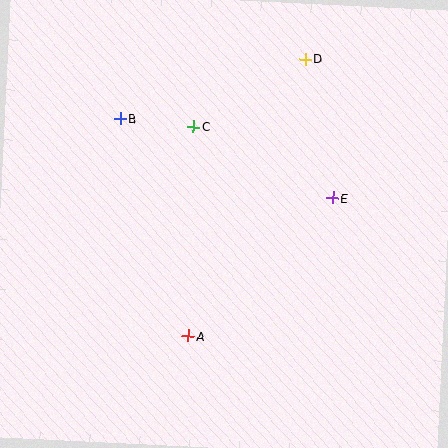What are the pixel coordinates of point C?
Point C is at (194, 126).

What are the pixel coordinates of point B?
Point B is at (120, 119).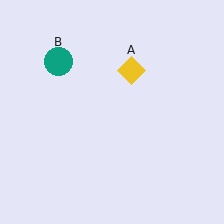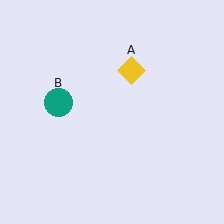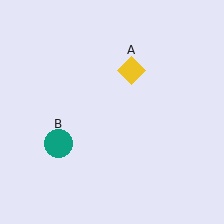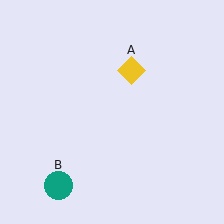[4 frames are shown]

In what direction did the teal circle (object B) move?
The teal circle (object B) moved down.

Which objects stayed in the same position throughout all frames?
Yellow diamond (object A) remained stationary.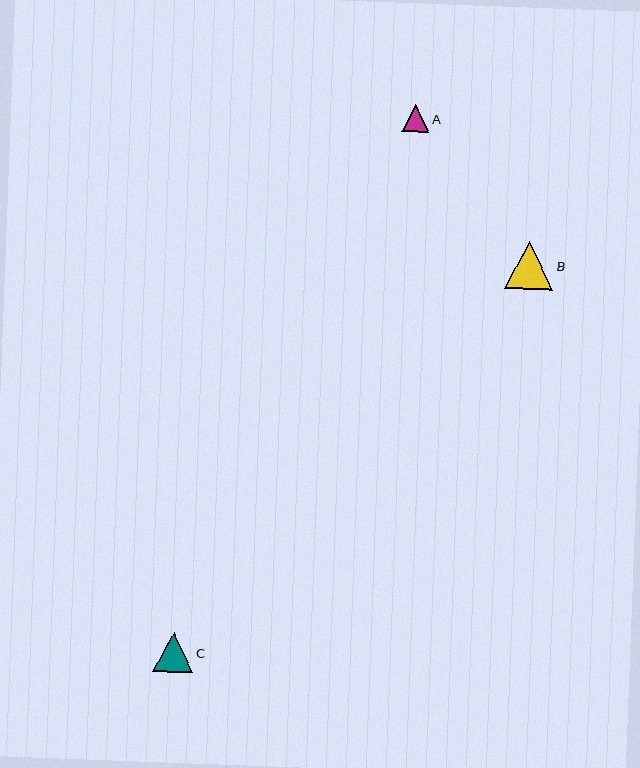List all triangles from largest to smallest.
From largest to smallest: B, C, A.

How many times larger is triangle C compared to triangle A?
Triangle C is approximately 1.5 times the size of triangle A.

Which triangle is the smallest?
Triangle A is the smallest with a size of approximately 27 pixels.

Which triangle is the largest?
Triangle B is the largest with a size of approximately 49 pixels.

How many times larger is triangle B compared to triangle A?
Triangle B is approximately 1.8 times the size of triangle A.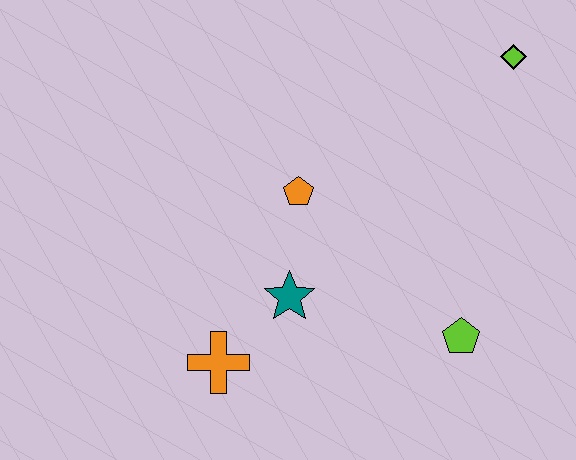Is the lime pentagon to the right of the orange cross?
Yes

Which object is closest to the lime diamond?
The orange pentagon is closest to the lime diamond.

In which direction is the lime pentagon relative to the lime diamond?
The lime pentagon is below the lime diamond.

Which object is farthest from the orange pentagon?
The lime diamond is farthest from the orange pentagon.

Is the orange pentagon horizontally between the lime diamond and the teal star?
Yes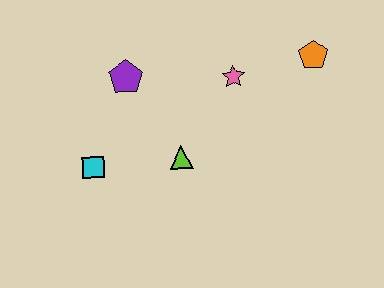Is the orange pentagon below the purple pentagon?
No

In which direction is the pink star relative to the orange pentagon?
The pink star is to the left of the orange pentagon.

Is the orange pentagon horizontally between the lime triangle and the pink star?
No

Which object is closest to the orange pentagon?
The pink star is closest to the orange pentagon.